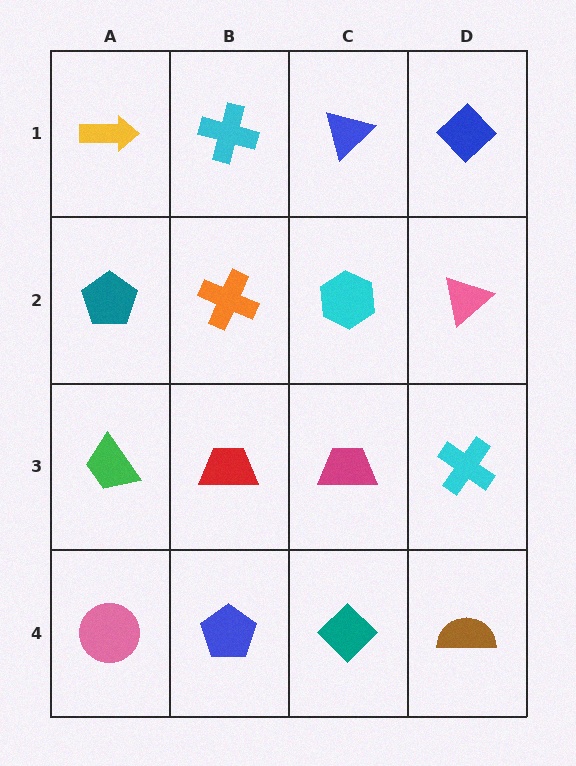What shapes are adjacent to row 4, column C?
A magenta trapezoid (row 3, column C), a blue pentagon (row 4, column B), a brown semicircle (row 4, column D).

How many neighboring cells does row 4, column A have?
2.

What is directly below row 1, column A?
A teal pentagon.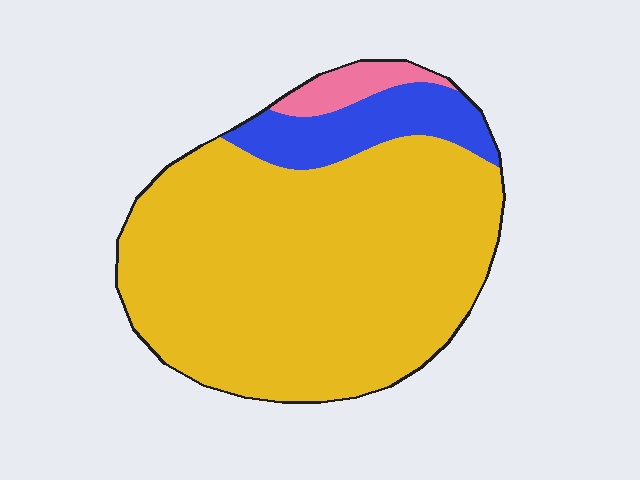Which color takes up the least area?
Pink, at roughly 5%.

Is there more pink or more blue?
Blue.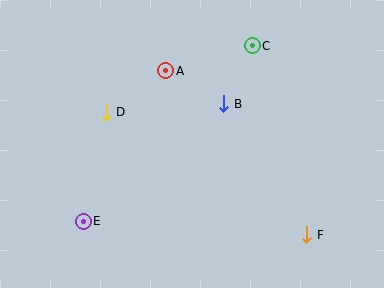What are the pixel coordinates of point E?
Point E is at (83, 221).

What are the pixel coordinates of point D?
Point D is at (106, 112).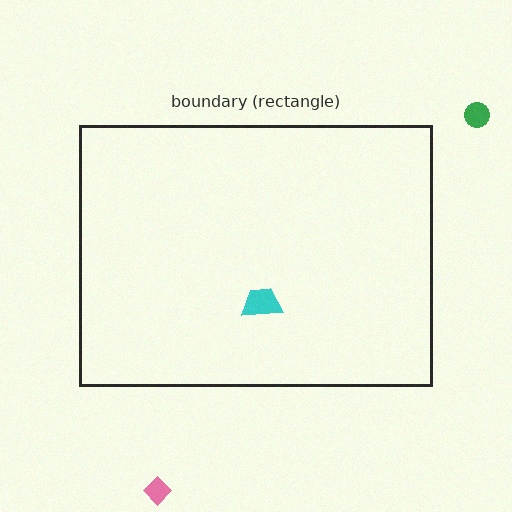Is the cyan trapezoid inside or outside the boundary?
Inside.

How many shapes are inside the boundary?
1 inside, 2 outside.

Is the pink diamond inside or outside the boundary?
Outside.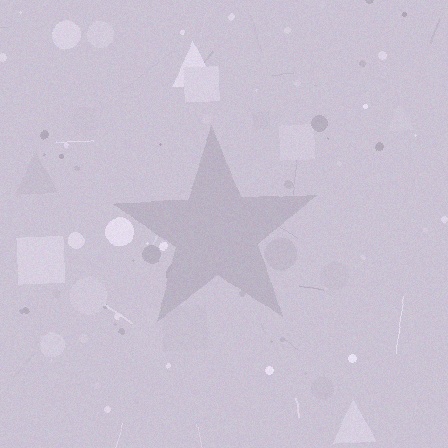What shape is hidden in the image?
A star is hidden in the image.